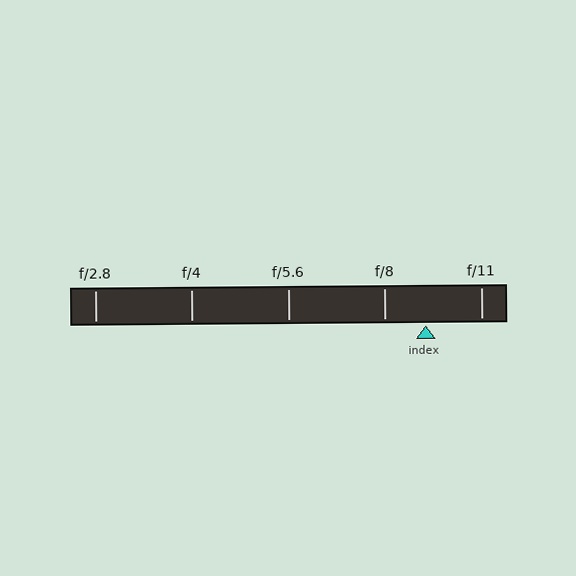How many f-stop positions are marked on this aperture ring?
There are 5 f-stop positions marked.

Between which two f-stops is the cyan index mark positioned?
The index mark is between f/8 and f/11.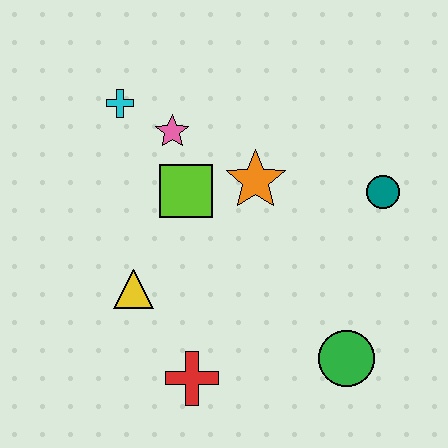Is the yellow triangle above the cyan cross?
No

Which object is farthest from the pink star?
The green circle is farthest from the pink star.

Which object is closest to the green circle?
The red cross is closest to the green circle.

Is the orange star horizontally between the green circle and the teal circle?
No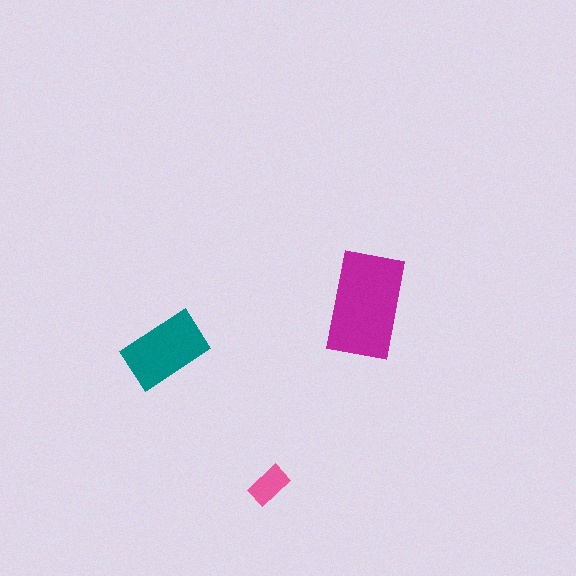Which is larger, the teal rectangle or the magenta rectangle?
The magenta one.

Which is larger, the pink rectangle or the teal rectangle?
The teal one.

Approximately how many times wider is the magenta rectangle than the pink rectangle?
About 2.5 times wider.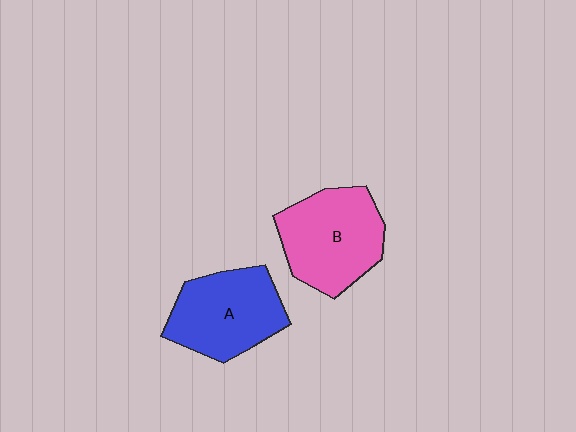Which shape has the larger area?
Shape B (pink).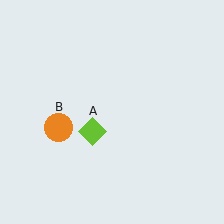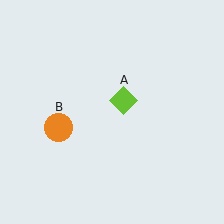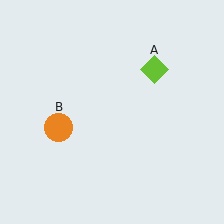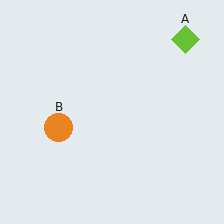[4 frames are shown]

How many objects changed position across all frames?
1 object changed position: lime diamond (object A).